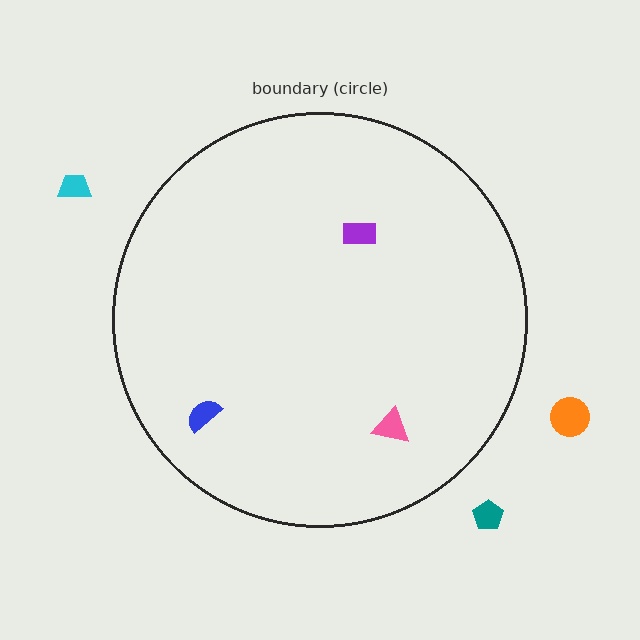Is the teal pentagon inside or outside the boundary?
Outside.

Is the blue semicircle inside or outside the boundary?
Inside.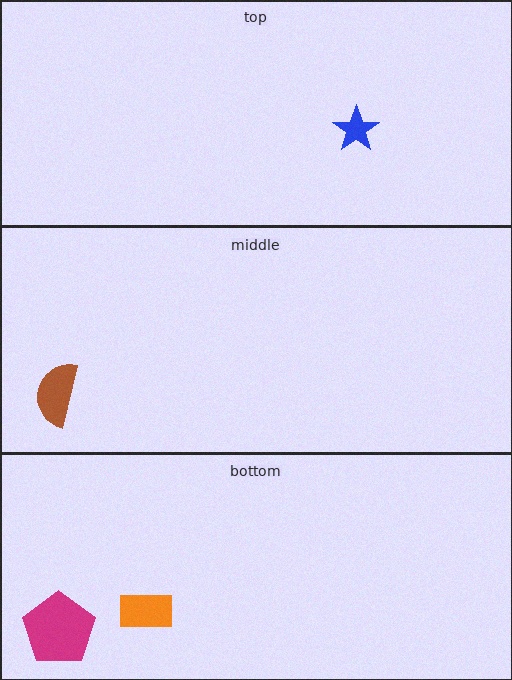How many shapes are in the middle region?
1.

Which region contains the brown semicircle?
The middle region.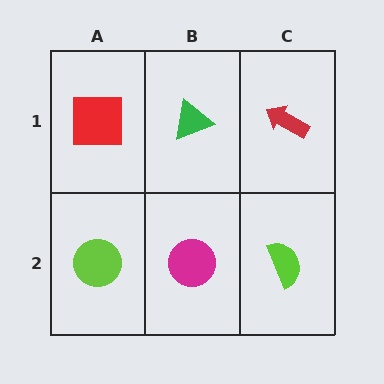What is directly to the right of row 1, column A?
A green triangle.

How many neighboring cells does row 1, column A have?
2.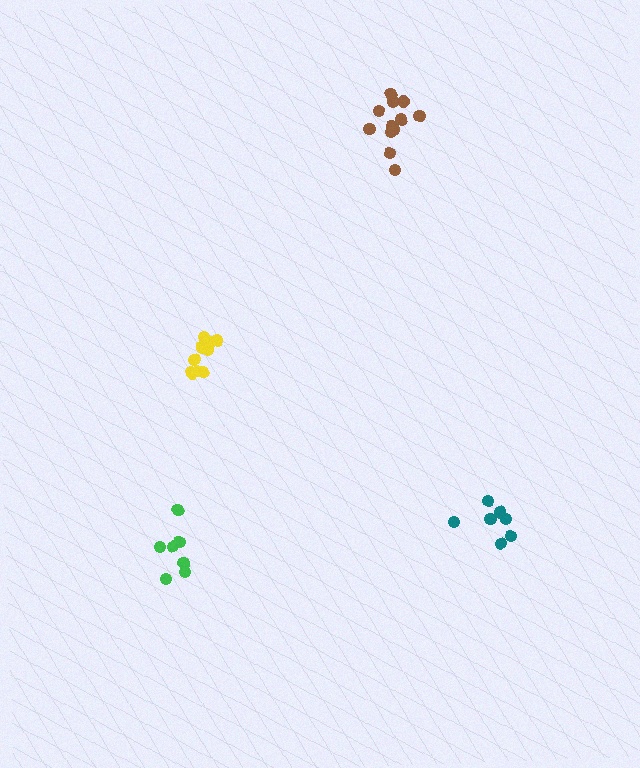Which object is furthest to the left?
The green cluster is leftmost.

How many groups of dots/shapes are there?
There are 4 groups.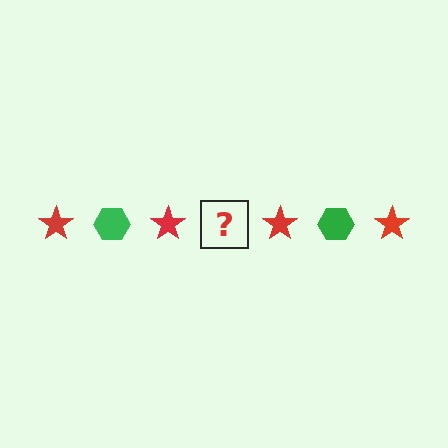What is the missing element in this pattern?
The missing element is a green hexagon.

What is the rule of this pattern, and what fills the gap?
The rule is that the pattern alternates between red star and green hexagon. The gap should be filled with a green hexagon.